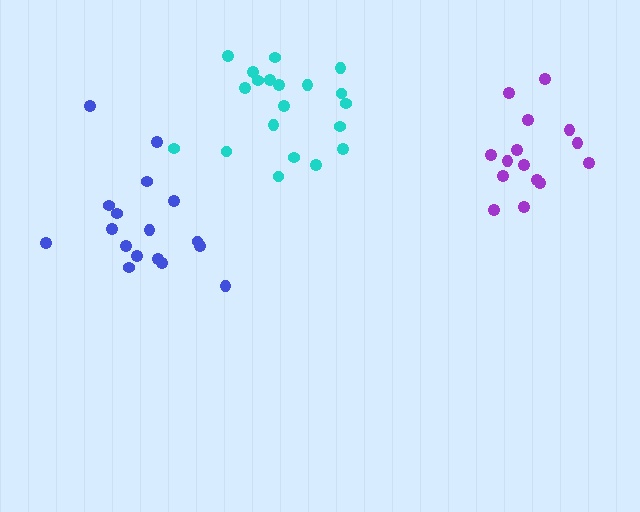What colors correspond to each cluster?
The clusters are colored: blue, cyan, purple.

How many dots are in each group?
Group 1: 17 dots, Group 2: 20 dots, Group 3: 15 dots (52 total).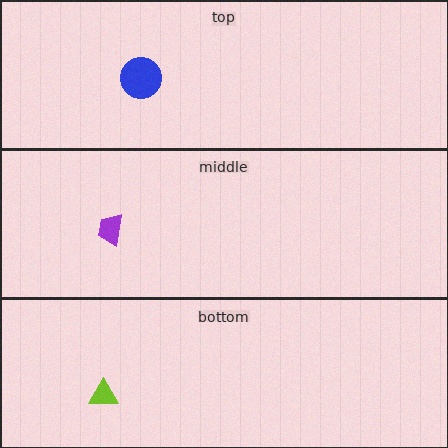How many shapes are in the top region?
1.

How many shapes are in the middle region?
1.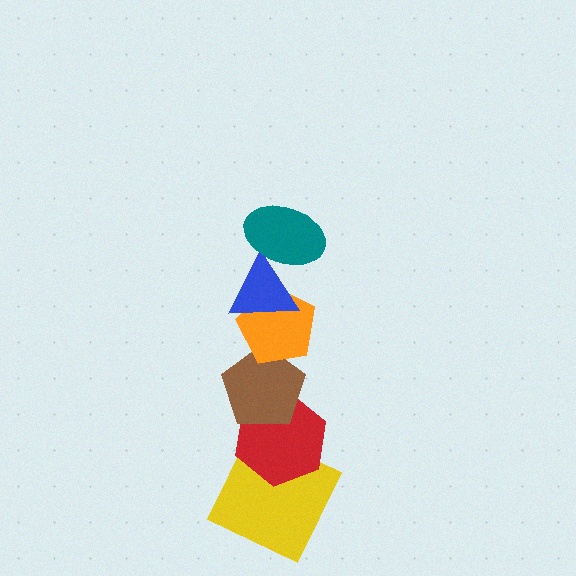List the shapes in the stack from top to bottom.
From top to bottom: the teal ellipse, the blue triangle, the orange pentagon, the brown pentagon, the red hexagon, the yellow square.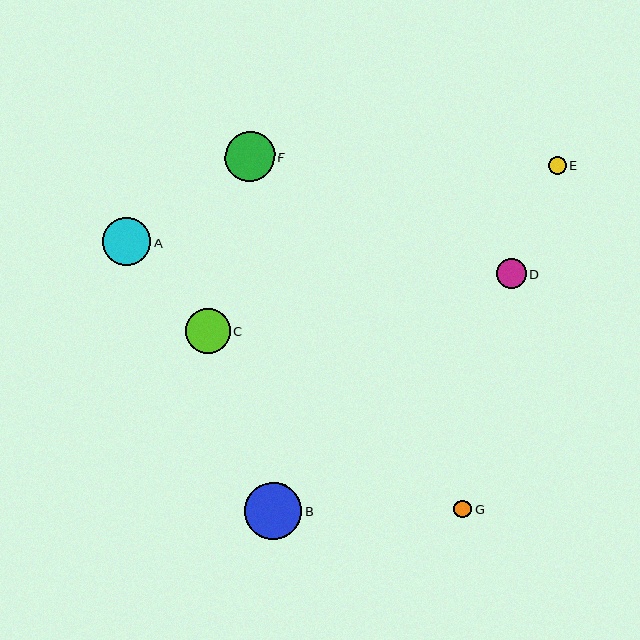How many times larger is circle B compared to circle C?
Circle B is approximately 1.3 times the size of circle C.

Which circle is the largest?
Circle B is the largest with a size of approximately 57 pixels.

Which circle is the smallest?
Circle G is the smallest with a size of approximately 18 pixels.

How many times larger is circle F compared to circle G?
Circle F is approximately 2.8 times the size of circle G.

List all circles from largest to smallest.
From largest to smallest: B, F, A, C, D, E, G.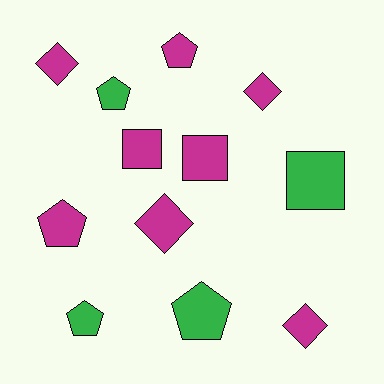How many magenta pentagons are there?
There are 2 magenta pentagons.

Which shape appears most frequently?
Pentagon, with 5 objects.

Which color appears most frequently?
Magenta, with 8 objects.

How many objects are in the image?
There are 12 objects.